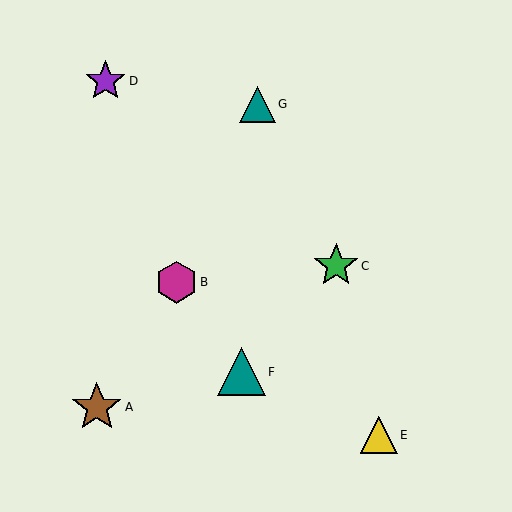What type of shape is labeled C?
Shape C is a green star.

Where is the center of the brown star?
The center of the brown star is at (97, 407).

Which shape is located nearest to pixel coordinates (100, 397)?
The brown star (labeled A) at (97, 407) is nearest to that location.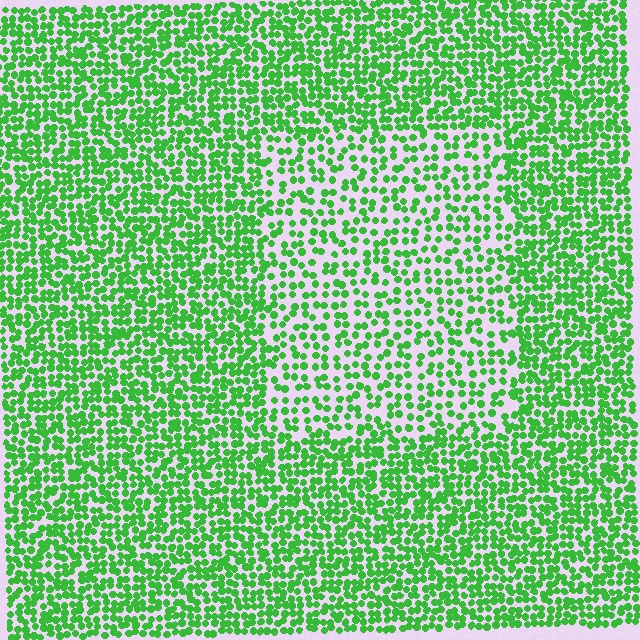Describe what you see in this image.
The image contains small green elements arranged at two different densities. A rectangle-shaped region is visible where the elements are less densely packed than the surrounding area.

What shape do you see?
I see a rectangle.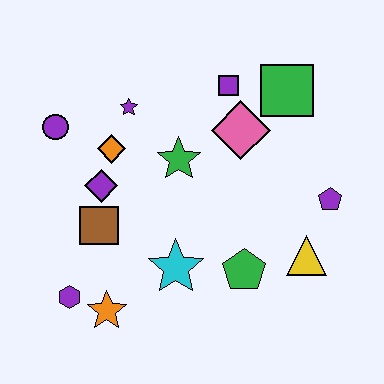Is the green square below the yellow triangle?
No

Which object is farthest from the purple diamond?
The purple pentagon is farthest from the purple diamond.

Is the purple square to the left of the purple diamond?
No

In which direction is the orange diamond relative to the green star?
The orange diamond is to the left of the green star.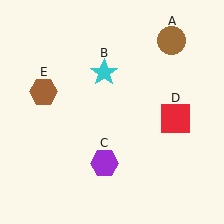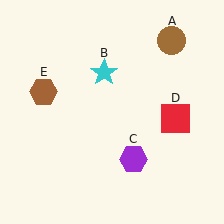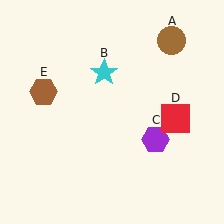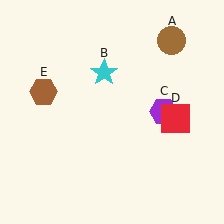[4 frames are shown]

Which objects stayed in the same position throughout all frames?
Brown circle (object A) and cyan star (object B) and red square (object D) and brown hexagon (object E) remained stationary.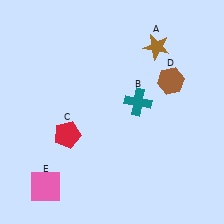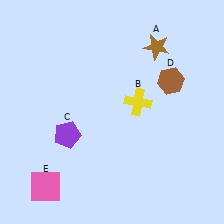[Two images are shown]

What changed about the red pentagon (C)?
In Image 1, C is red. In Image 2, it changed to purple.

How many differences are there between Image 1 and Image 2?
There are 2 differences between the two images.